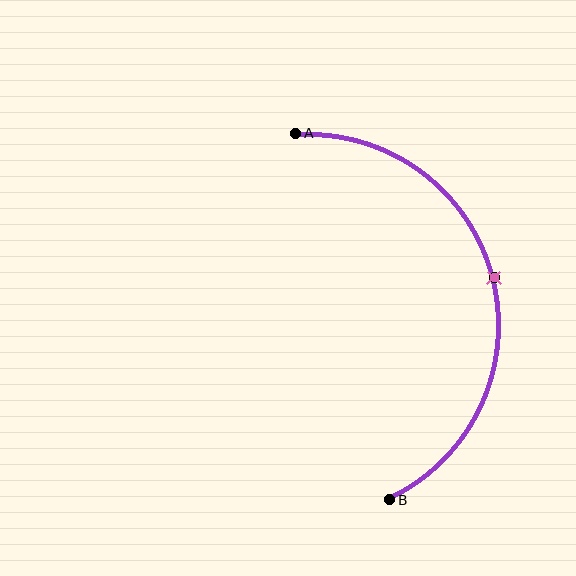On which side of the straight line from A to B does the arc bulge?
The arc bulges to the right of the straight line connecting A and B.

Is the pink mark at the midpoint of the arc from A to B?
Yes. The pink mark lies on the arc at equal arc-length from both A and B — it is the arc midpoint.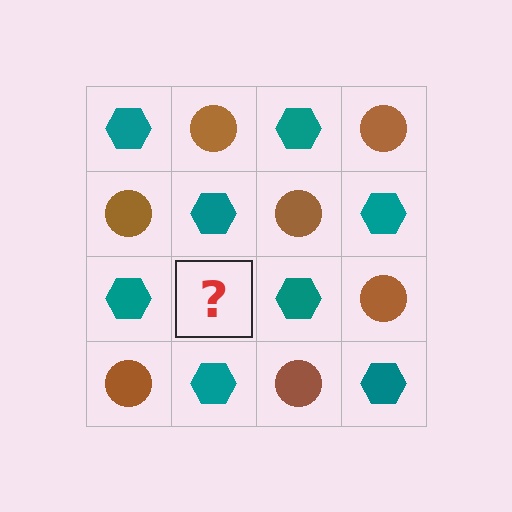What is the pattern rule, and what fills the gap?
The rule is that it alternates teal hexagon and brown circle in a checkerboard pattern. The gap should be filled with a brown circle.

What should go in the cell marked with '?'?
The missing cell should contain a brown circle.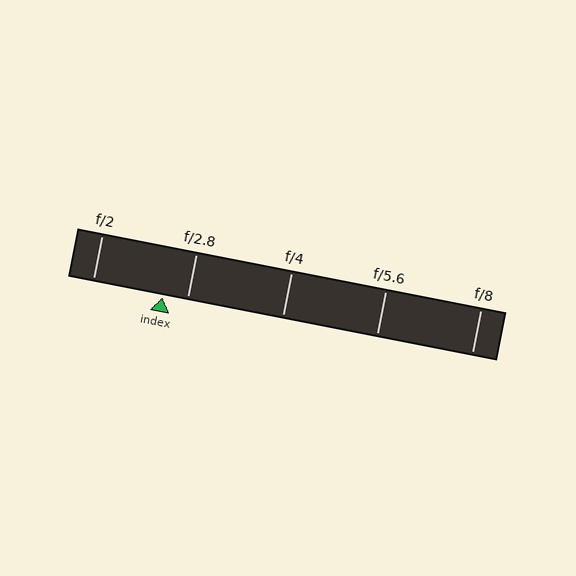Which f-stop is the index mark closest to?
The index mark is closest to f/2.8.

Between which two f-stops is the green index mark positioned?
The index mark is between f/2 and f/2.8.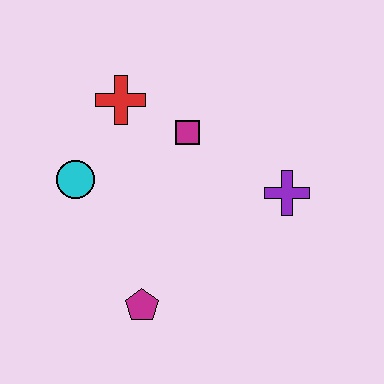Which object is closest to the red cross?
The magenta square is closest to the red cross.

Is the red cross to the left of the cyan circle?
No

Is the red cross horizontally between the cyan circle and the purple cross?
Yes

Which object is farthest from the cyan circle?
The purple cross is farthest from the cyan circle.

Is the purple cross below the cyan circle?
Yes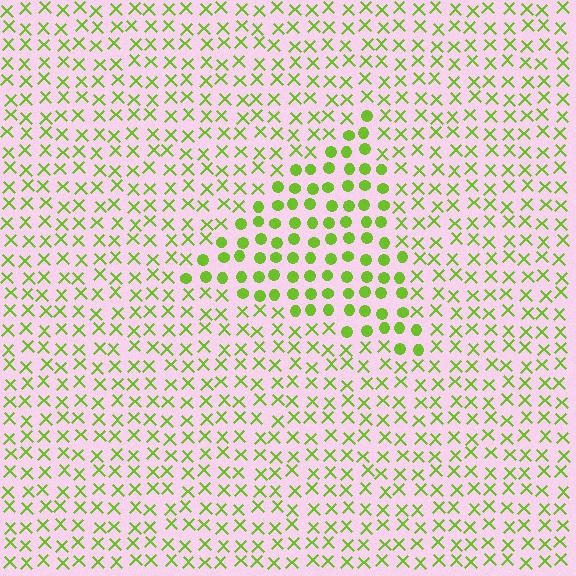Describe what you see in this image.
The image is filled with small lime elements arranged in a uniform grid. A triangle-shaped region contains circles, while the surrounding area contains X marks. The boundary is defined purely by the change in element shape.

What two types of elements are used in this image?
The image uses circles inside the triangle region and X marks outside it.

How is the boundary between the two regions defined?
The boundary is defined by a change in element shape: circles inside vs. X marks outside. All elements share the same color and spacing.